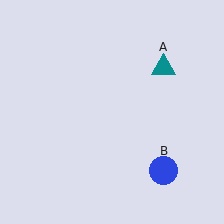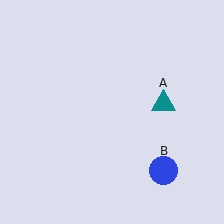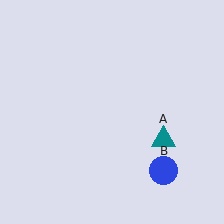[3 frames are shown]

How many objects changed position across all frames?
1 object changed position: teal triangle (object A).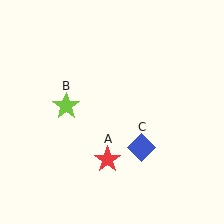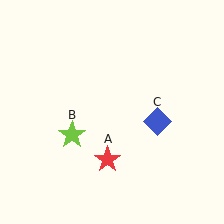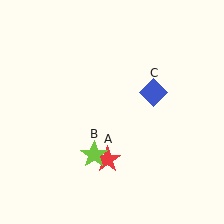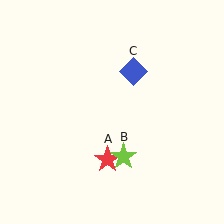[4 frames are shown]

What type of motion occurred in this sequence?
The lime star (object B), blue diamond (object C) rotated counterclockwise around the center of the scene.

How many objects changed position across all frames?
2 objects changed position: lime star (object B), blue diamond (object C).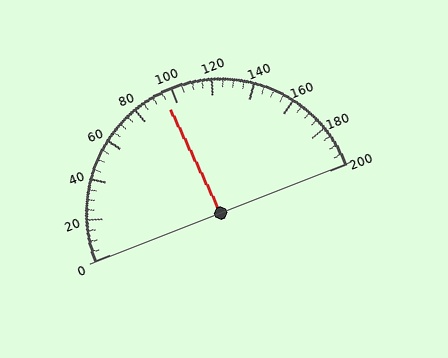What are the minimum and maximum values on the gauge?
The gauge ranges from 0 to 200.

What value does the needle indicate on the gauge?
The needle indicates approximately 95.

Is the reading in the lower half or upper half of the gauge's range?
The reading is in the lower half of the range (0 to 200).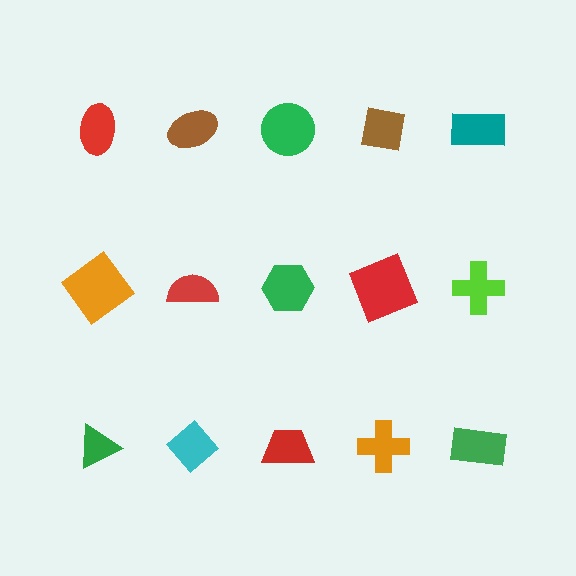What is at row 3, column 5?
A green rectangle.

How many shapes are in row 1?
5 shapes.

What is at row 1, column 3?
A green circle.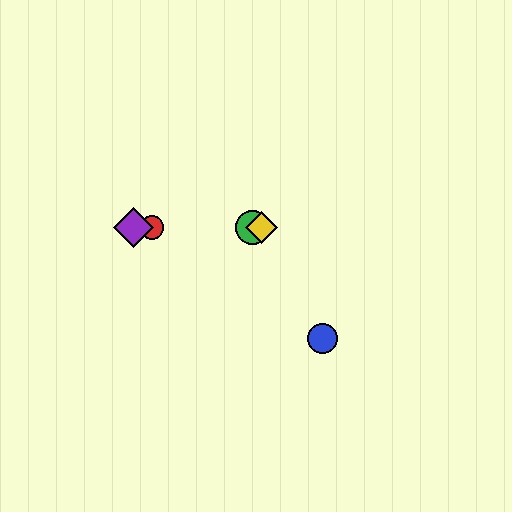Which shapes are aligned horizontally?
The red circle, the green circle, the yellow diamond, the purple diamond are aligned horizontally.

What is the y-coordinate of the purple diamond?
The purple diamond is at y≈228.